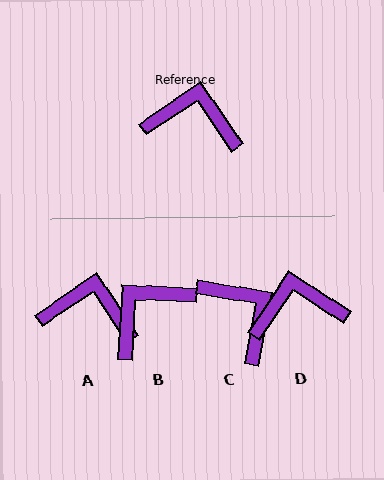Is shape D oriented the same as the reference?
No, it is off by about 23 degrees.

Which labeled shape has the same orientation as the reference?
A.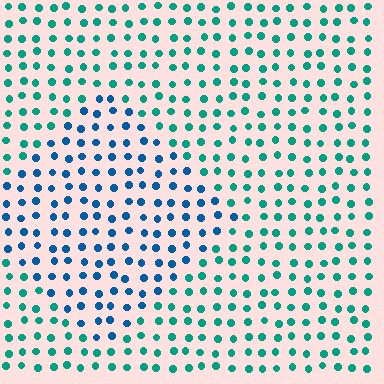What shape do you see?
I see a diamond.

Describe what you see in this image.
The image is filled with small teal elements in a uniform arrangement. A diamond-shaped region is visible where the elements are tinted to a slightly different hue, forming a subtle color boundary.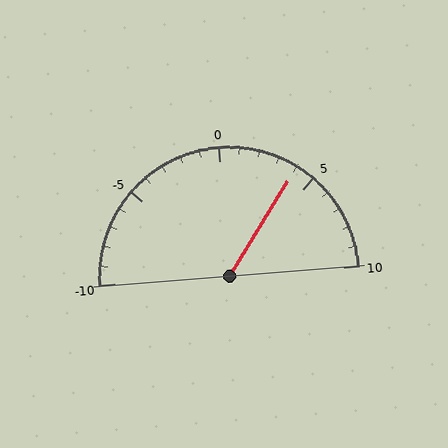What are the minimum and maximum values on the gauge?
The gauge ranges from -10 to 10.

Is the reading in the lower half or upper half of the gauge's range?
The reading is in the upper half of the range (-10 to 10).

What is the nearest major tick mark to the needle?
The nearest major tick mark is 5.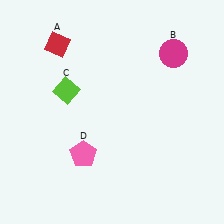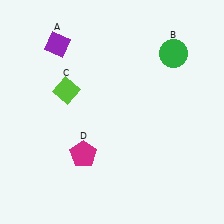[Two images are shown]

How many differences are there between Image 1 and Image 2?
There are 3 differences between the two images.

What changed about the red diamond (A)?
In Image 1, A is red. In Image 2, it changed to purple.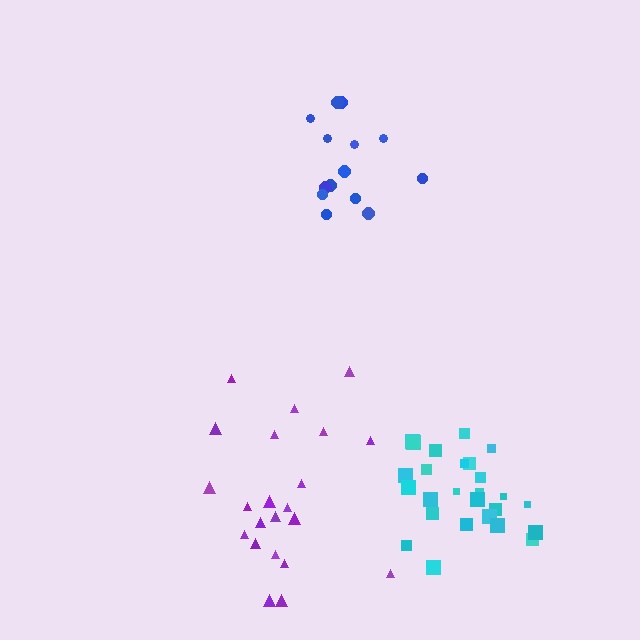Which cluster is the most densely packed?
Cyan.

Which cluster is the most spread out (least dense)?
Purple.